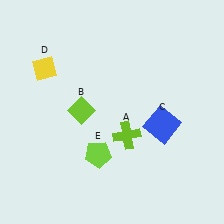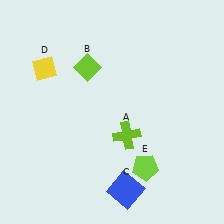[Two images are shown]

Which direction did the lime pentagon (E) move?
The lime pentagon (E) moved right.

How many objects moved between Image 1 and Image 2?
3 objects moved between the two images.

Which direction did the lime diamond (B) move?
The lime diamond (B) moved up.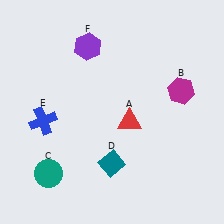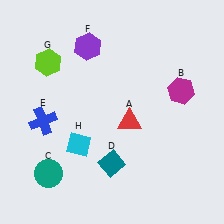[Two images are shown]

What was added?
A lime hexagon (G), a cyan diamond (H) were added in Image 2.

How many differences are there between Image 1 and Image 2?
There are 2 differences between the two images.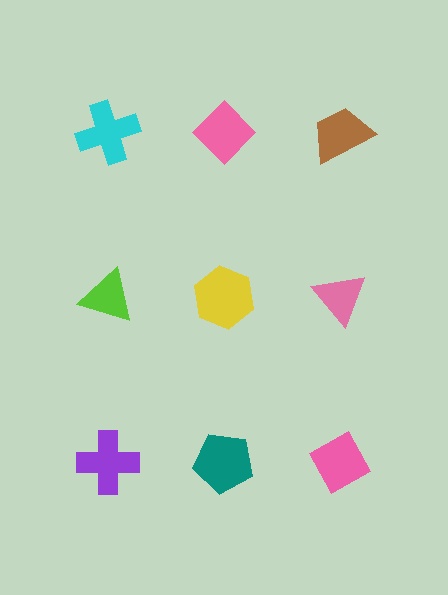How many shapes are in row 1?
3 shapes.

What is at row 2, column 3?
A pink triangle.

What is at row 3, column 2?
A teal pentagon.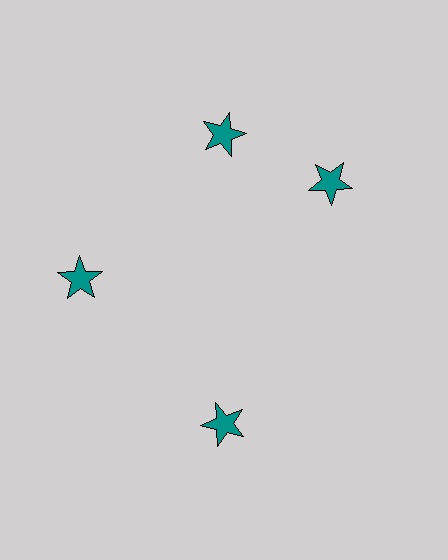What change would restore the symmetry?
The symmetry would be restored by rotating it back into even spacing with its neighbors so that all 4 stars sit at equal angles and equal distance from the center.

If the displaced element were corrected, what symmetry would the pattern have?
It would have 4-fold rotational symmetry — the pattern would map onto itself every 90 degrees.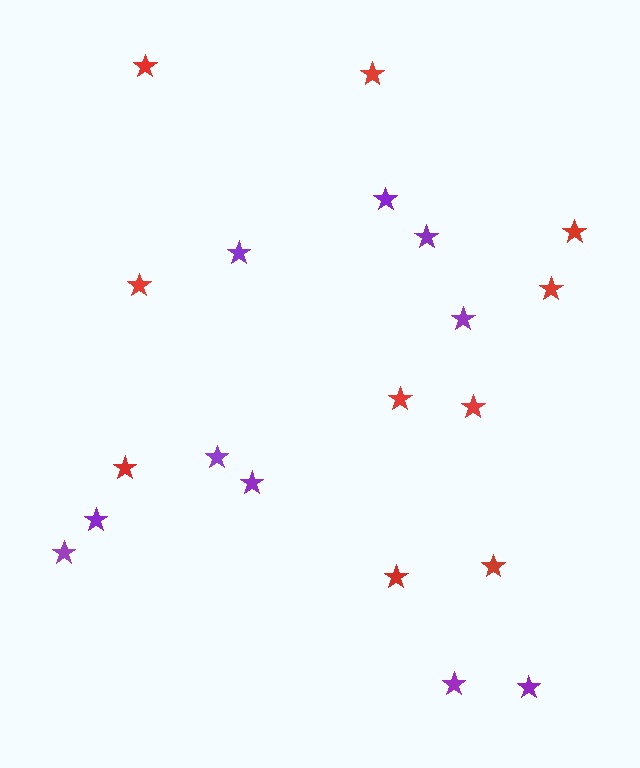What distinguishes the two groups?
There are 2 groups: one group of purple stars (10) and one group of red stars (10).